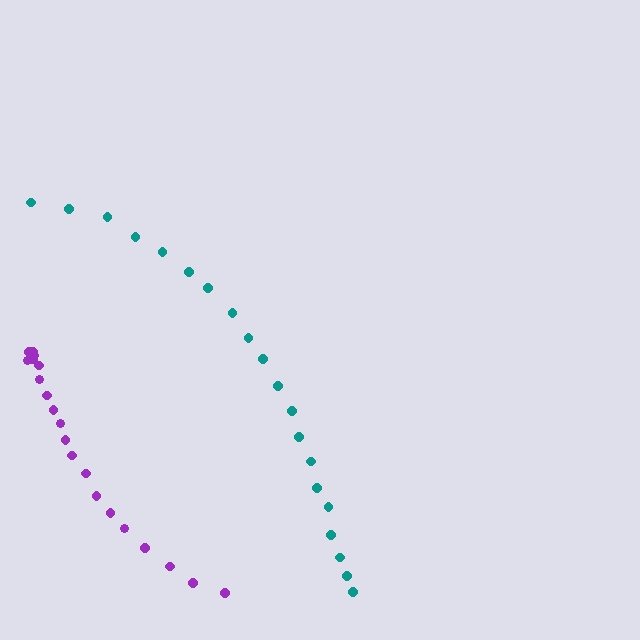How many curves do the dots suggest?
There are 2 distinct paths.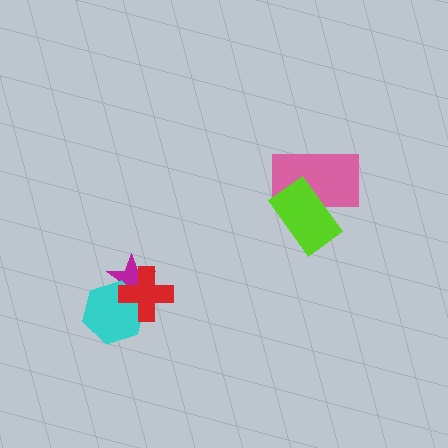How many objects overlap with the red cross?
2 objects overlap with the red cross.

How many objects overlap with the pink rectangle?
1 object overlaps with the pink rectangle.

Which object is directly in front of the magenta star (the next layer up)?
The cyan hexagon is directly in front of the magenta star.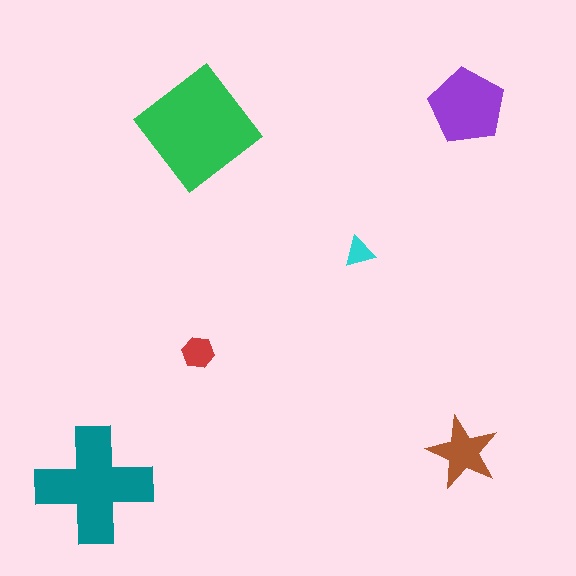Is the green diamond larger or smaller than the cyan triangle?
Larger.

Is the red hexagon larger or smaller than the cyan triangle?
Larger.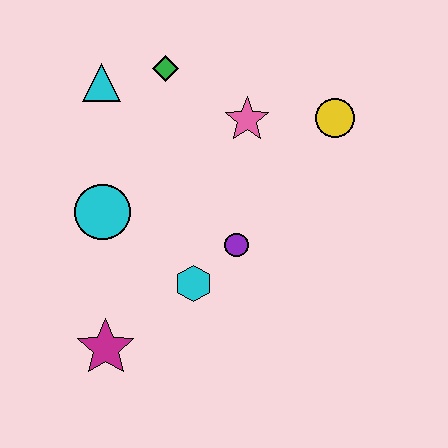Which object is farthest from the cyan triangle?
The magenta star is farthest from the cyan triangle.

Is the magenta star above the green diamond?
No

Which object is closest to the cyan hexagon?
The purple circle is closest to the cyan hexagon.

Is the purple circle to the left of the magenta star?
No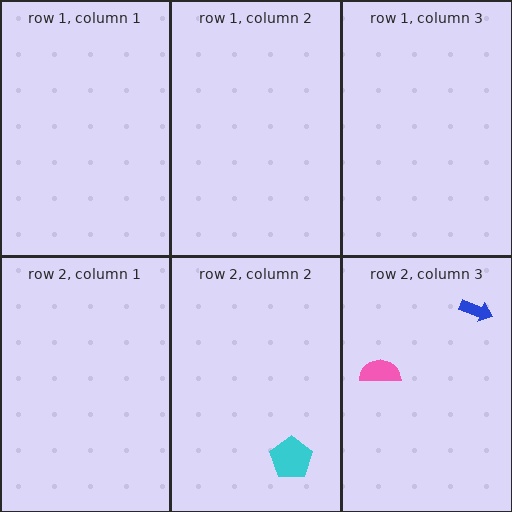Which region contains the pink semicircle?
The row 2, column 3 region.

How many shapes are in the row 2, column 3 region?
2.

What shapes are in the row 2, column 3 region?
The pink semicircle, the blue arrow.